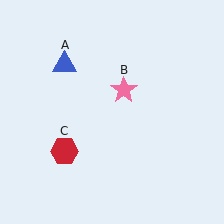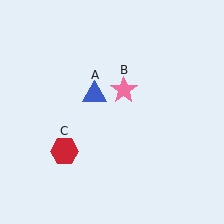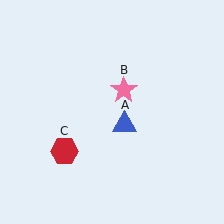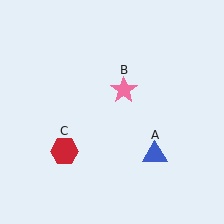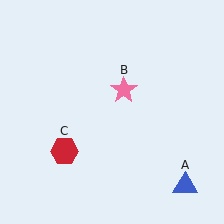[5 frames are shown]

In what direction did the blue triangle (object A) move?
The blue triangle (object A) moved down and to the right.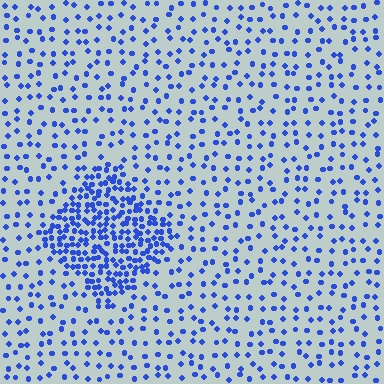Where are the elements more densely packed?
The elements are more densely packed inside the diamond boundary.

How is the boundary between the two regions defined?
The boundary is defined by a change in element density (approximately 2.8x ratio). All elements are the same color, size, and shape.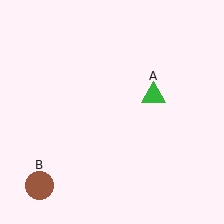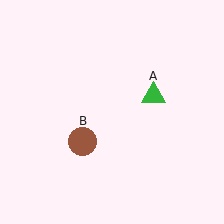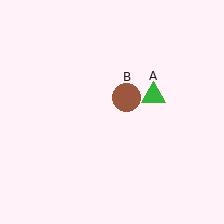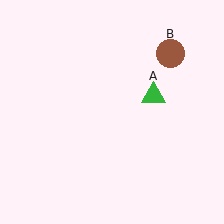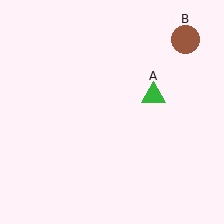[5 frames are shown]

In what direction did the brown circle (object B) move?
The brown circle (object B) moved up and to the right.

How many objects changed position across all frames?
1 object changed position: brown circle (object B).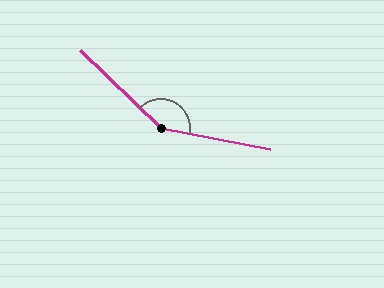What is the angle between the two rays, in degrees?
Approximately 147 degrees.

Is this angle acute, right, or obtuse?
It is obtuse.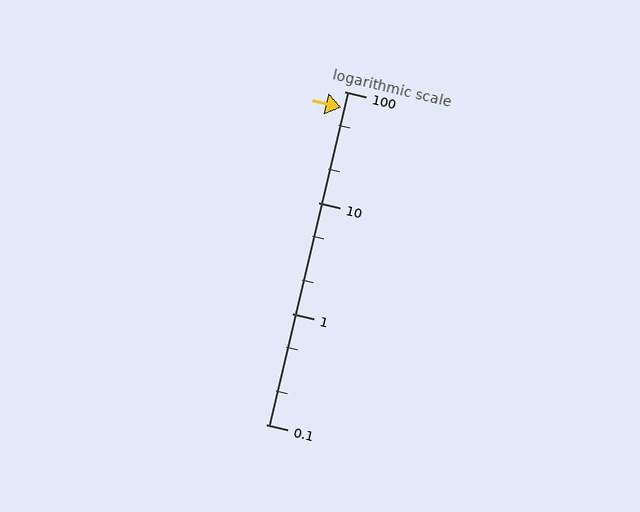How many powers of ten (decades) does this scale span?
The scale spans 3 decades, from 0.1 to 100.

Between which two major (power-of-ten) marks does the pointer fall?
The pointer is between 10 and 100.